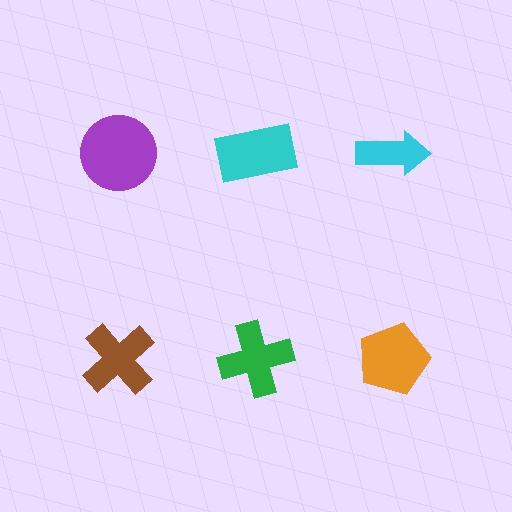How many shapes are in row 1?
3 shapes.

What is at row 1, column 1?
A purple circle.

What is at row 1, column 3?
A cyan arrow.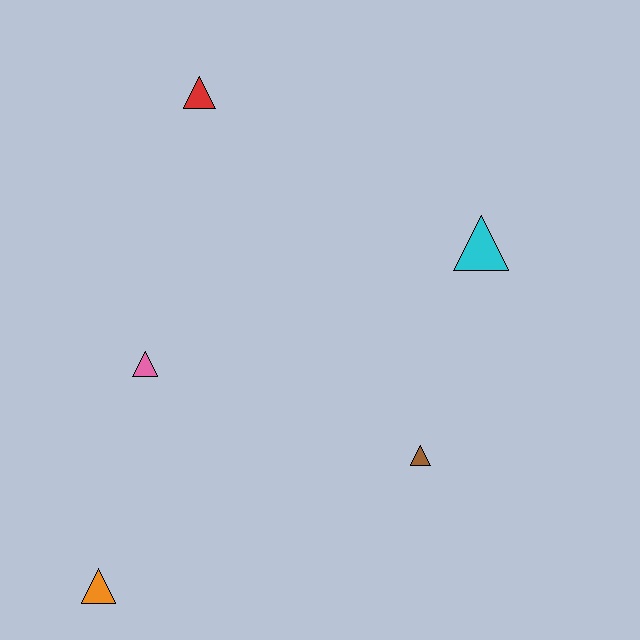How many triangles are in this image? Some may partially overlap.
There are 5 triangles.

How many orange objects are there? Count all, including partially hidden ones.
There is 1 orange object.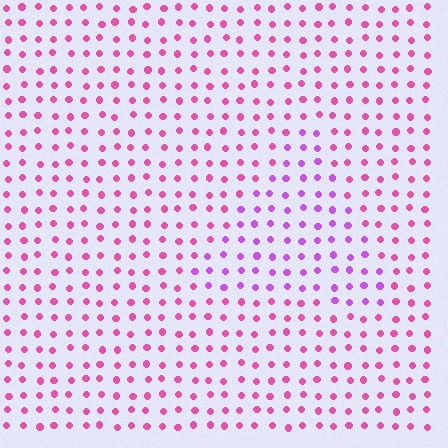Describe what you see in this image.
The image is filled with small pink elements in a uniform arrangement. A triangle-shaped region is visible where the elements are tinted to a slightly different hue, forming a subtle color boundary.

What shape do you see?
I see a triangle.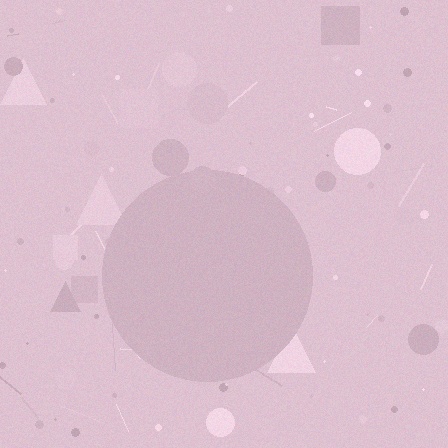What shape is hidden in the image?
A circle is hidden in the image.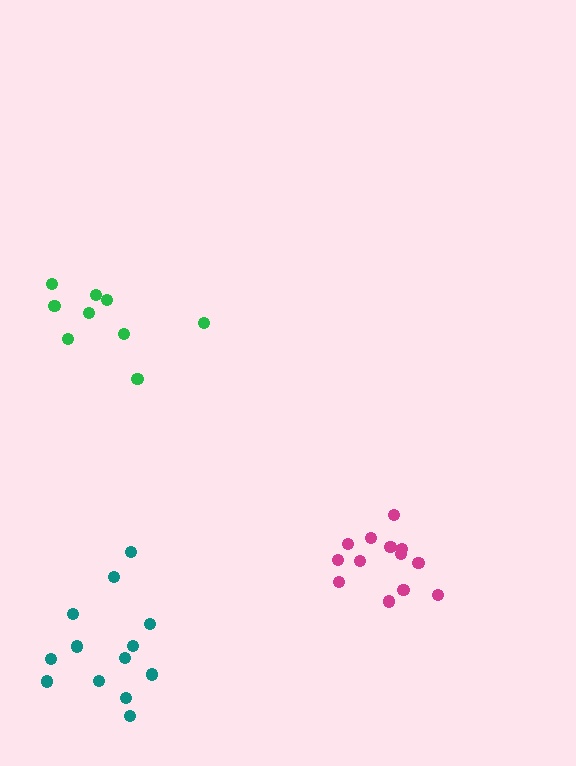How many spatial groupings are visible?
There are 3 spatial groupings.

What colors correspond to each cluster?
The clusters are colored: magenta, teal, green.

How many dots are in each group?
Group 1: 13 dots, Group 2: 13 dots, Group 3: 9 dots (35 total).